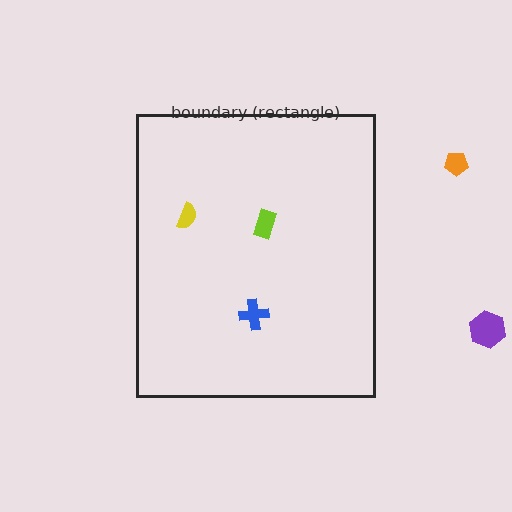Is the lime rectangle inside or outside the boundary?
Inside.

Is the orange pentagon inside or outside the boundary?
Outside.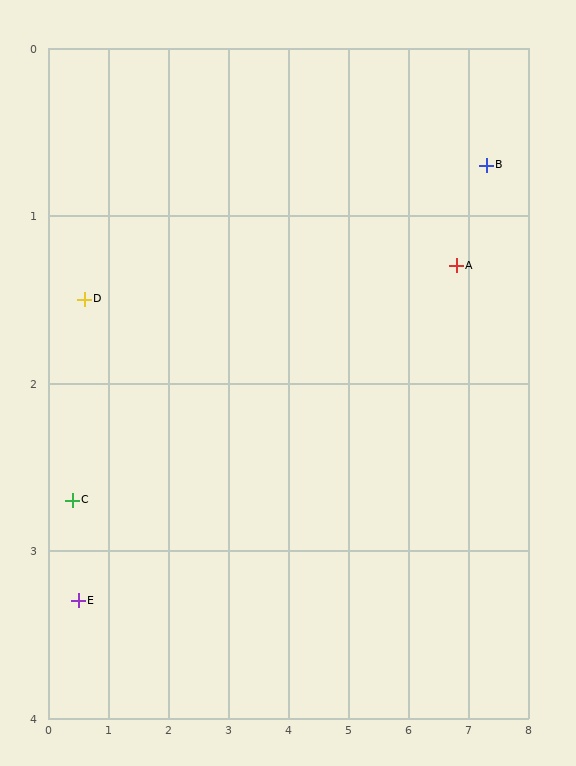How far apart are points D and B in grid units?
Points D and B are about 6.7 grid units apart.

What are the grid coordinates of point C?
Point C is at approximately (0.4, 2.7).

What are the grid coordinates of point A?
Point A is at approximately (6.8, 1.3).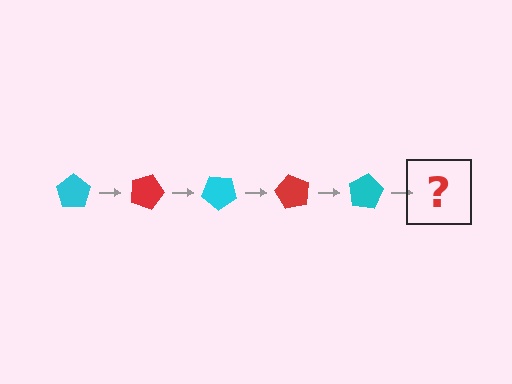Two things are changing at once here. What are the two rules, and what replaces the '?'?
The two rules are that it rotates 20 degrees each step and the color cycles through cyan and red. The '?' should be a red pentagon, rotated 100 degrees from the start.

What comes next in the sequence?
The next element should be a red pentagon, rotated 100 degrees from the start.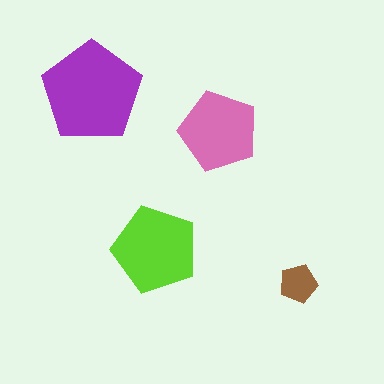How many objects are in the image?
There are 4 objects in the image.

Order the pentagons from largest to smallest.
the purple one, the lime one, the pink one, the brown one.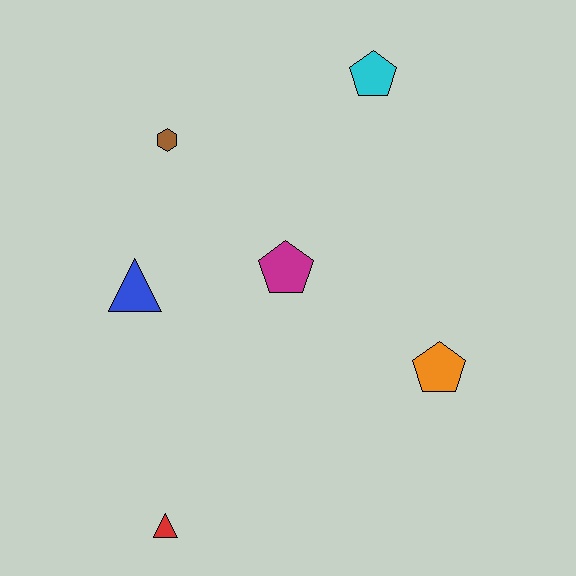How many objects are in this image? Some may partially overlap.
There are 6 objects.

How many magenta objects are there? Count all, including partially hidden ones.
There is 1 magenta object.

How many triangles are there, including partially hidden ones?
There are 2 triangles.